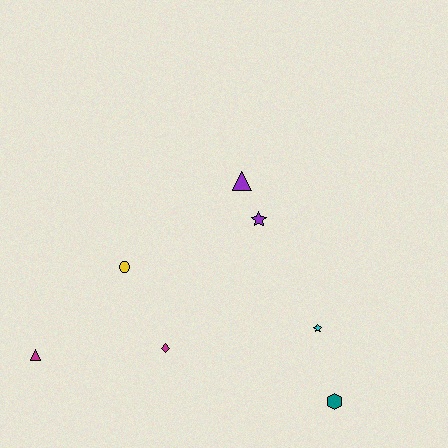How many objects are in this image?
There are 7 objects.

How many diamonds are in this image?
There is 1 diamond.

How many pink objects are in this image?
There are no pink objects.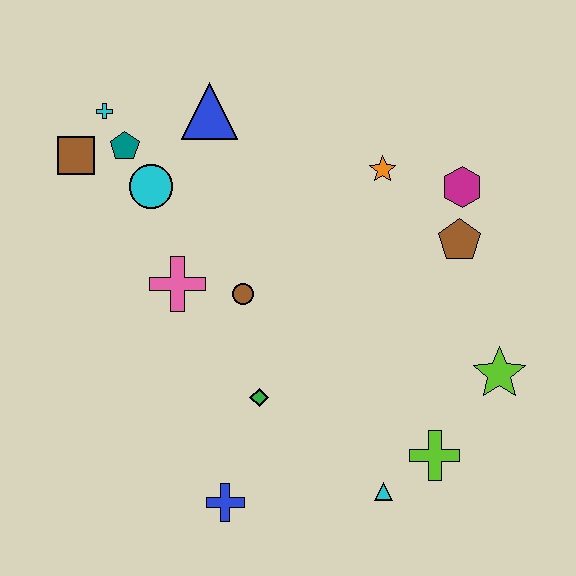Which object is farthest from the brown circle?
The lime star is farthest from the brown circle.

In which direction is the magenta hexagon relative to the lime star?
The magenta hexagon is above the lime star.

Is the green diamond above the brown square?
No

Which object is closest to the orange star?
The magenta hexagon is closest to the orange star.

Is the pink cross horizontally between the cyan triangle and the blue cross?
No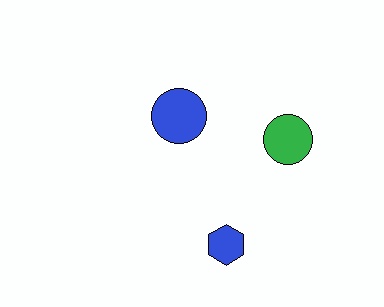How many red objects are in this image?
There are no red objects.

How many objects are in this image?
There are 3 objects.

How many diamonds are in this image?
There are no diamonds.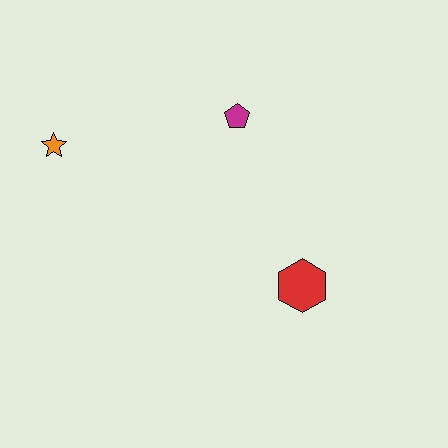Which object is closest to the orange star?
The magenta pentagon is closest to the orange star.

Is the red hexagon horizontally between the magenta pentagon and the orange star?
No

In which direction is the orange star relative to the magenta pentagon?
The orange star is to the left of the magenta pentagon.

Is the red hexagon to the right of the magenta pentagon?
Yes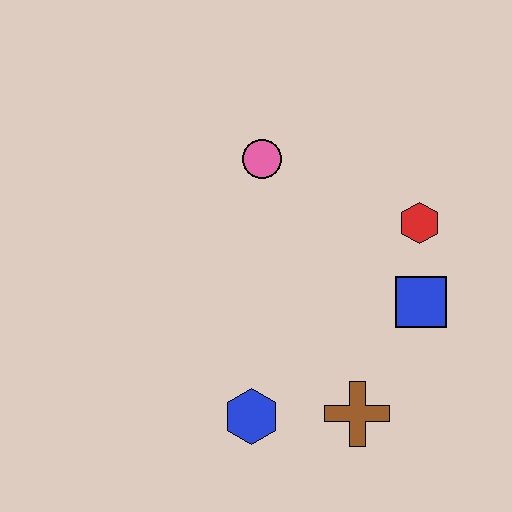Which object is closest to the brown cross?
The blue hexagon is closest to the brown cross.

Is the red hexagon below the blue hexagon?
No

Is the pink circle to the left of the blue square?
Yes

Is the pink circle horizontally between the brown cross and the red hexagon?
No